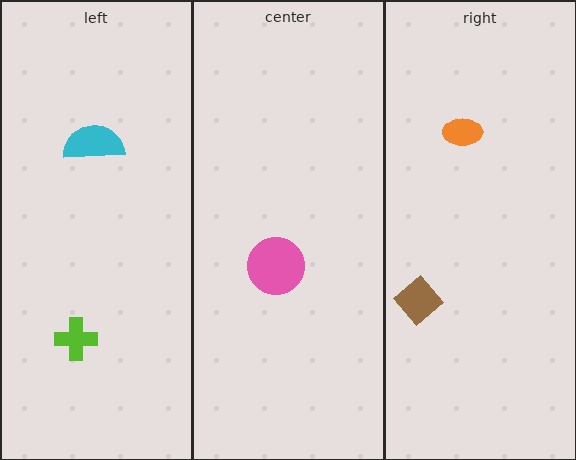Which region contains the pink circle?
The center region.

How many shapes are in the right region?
2.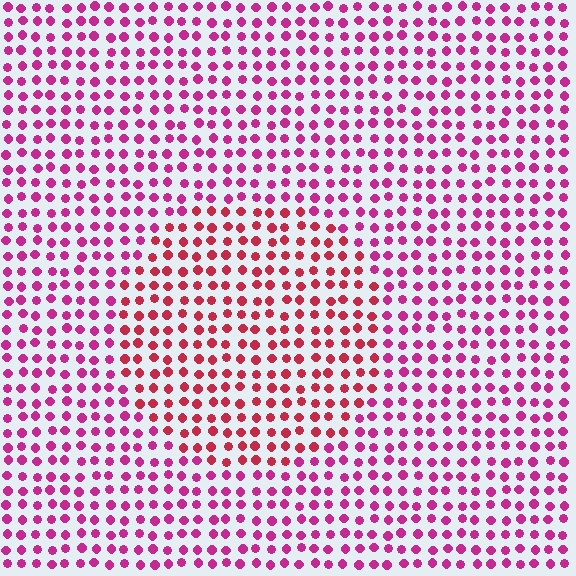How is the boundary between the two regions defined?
The boundary is defined purely by a slight shift in hue (about 28 degrees). Spacing, size, and orientation are identical on both sides.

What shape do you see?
I see a circle.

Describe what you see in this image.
The image is filled with small magenta elements in a uniform arrangement. A circle-shaped region is visible where the elements are tinted to a slightly different hue, forming a subtle color boundary.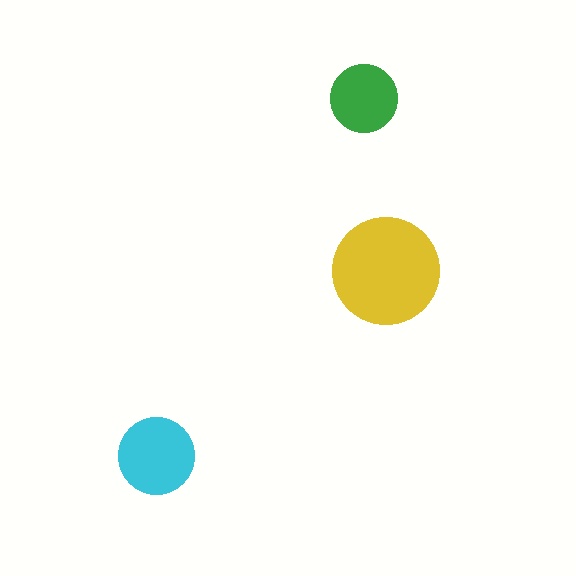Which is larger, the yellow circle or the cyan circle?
The yellow one.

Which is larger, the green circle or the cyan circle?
The cyan one.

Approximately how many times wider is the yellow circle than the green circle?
About 1.5 times wider.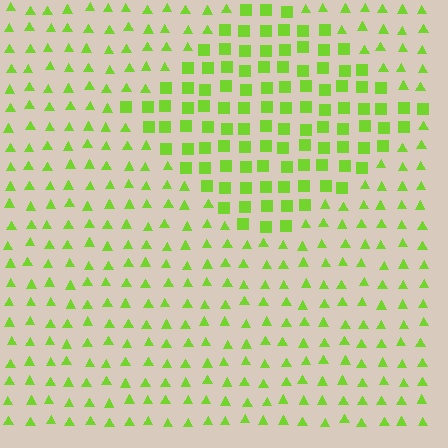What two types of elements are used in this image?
The image uses squares inside the diamond region and triangles outside it.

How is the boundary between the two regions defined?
The boundary is defined by a change in element shape: squares inside vs. triangles outside. All elements share the same color and spacing.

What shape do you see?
I see a diamond.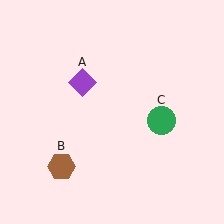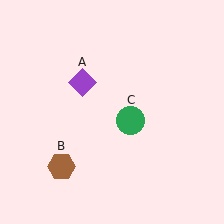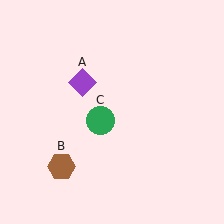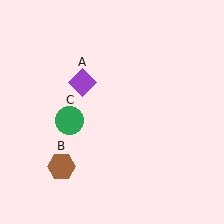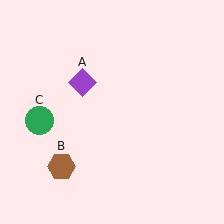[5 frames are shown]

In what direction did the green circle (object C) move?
The green circle (object C) moved left.